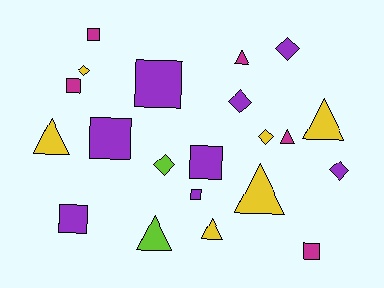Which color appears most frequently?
Purple, with 8 objects.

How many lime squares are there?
There are no lime squares.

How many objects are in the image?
There are 21 objects.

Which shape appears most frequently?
Square, with 8 objects.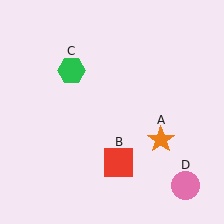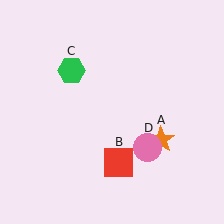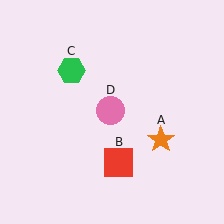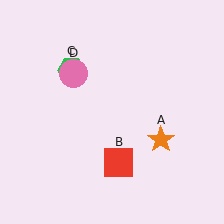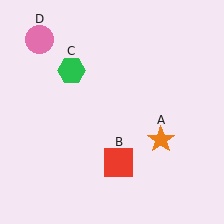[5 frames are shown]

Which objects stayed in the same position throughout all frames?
Orange star (object A) and red square (object B) and green hexagon (object C) remained stationary.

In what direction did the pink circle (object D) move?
The pink circle (object D) moved up and to the left.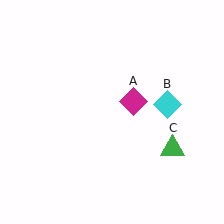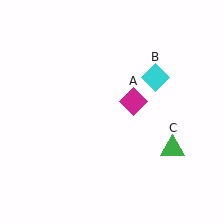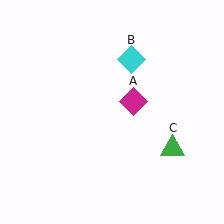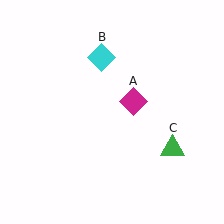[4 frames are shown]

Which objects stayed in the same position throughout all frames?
Magenta diamond (object A) and green triangle (object C) remained stationary.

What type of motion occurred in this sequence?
The cyan diamond (object B) rotated counterclockwise around the center of the scene.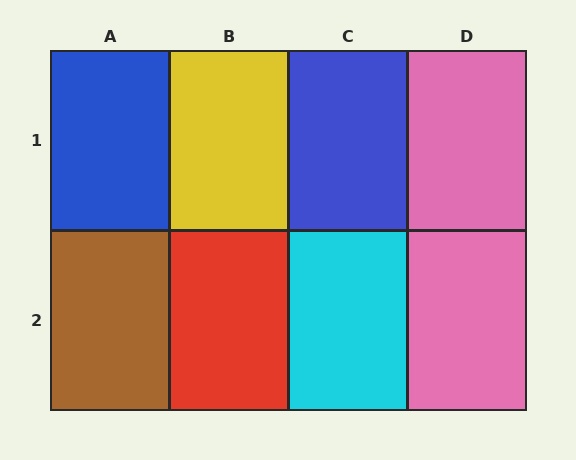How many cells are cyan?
1 cell is cyan.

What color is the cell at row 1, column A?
Blue.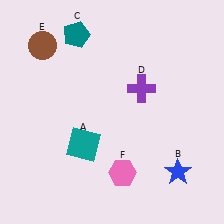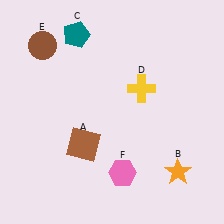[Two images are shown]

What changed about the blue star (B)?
In Image 1, B is blue. In Image 2, it changed to orange.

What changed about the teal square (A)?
In Image 1, A is teal. In Image 2, it changed to brown.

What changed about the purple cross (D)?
In Image 1, D is purple. In Image 2, it changed to yellow.